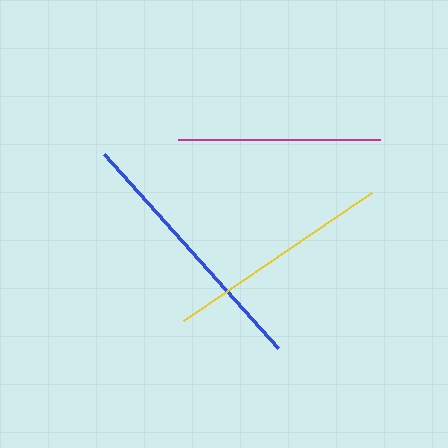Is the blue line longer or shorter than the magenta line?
The blue line is longer than the magenta line.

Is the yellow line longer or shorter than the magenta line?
The yellow line is longer than the magenta line.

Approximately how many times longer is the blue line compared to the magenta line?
The blue line is approximately 1.3 times the length of the magenta line.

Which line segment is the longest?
The blue line is the longest at approximately 261 pixels.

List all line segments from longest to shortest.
From longest to shortest: blue, yellow, magenta.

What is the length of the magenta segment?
The magenta segment is approximately 202 pixels long.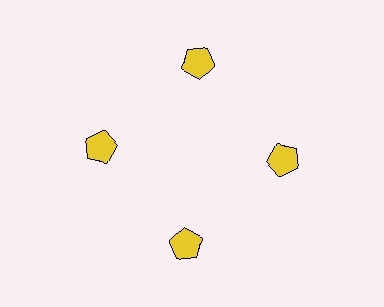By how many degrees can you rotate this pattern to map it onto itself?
The pattern maps onto itself every 90 degrees of rotation.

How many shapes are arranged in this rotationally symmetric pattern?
There are 4 shapes, arranged in 4 groups of 1.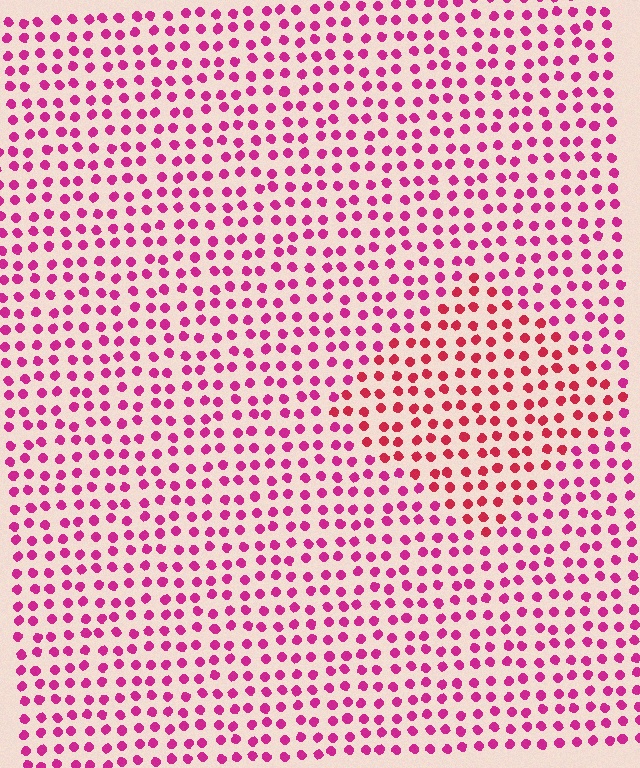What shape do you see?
I see a diamond.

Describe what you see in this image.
The image is filled with small magenta elements in a uniform arrangement. A diamond-shaped region is visible where the elements are tinted to a slightly different hue, forming a subtle color boundary.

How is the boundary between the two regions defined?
The boundary is defined purely by a slight shift in hue (about 27 degrees). Spacing, size, and orientation are identical on both sides.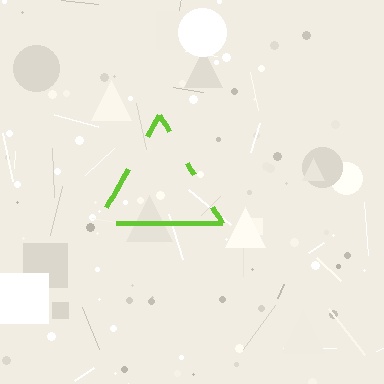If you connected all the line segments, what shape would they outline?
They would outline a triangle.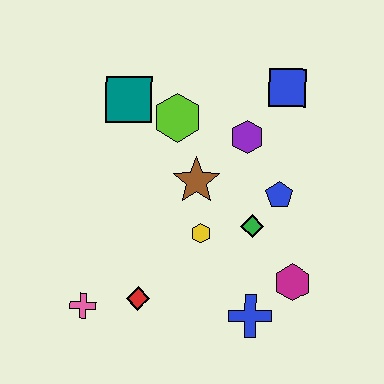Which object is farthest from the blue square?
The pink cross is farthest from the blue square.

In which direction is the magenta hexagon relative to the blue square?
The magenta hexagon is below the blue square.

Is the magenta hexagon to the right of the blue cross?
Yes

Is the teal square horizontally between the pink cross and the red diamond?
Yes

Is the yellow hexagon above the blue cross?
Yes